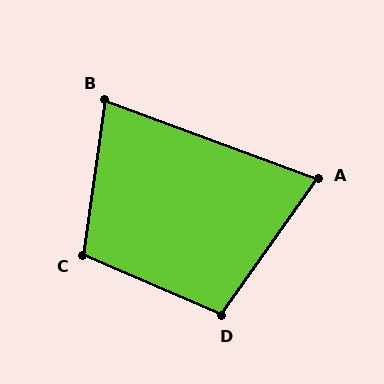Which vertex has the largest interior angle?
C, at approximately 105 degrees.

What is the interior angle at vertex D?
Approximately 102 degrees (obtuse).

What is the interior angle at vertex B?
Approximately 78 degrees (acute).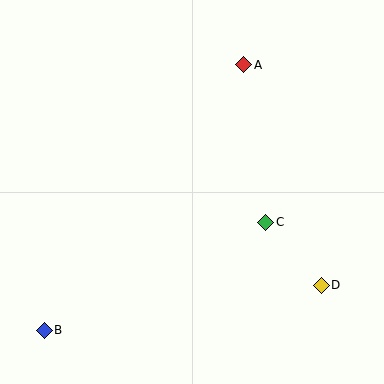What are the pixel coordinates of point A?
Point A is at (244, 65).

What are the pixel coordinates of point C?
Point C is at (266, 222).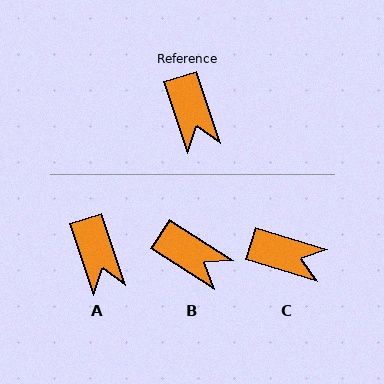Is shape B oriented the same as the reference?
No, it is off by about 39 degrees.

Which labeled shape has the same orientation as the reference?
A.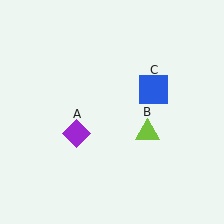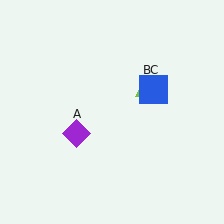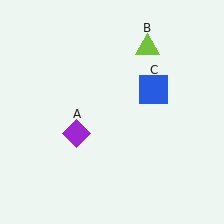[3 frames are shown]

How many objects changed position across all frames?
1 object changed position: lime triangle (object B).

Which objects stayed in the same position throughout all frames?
Purple diamond (object A) and blue square (object C) remained stationary.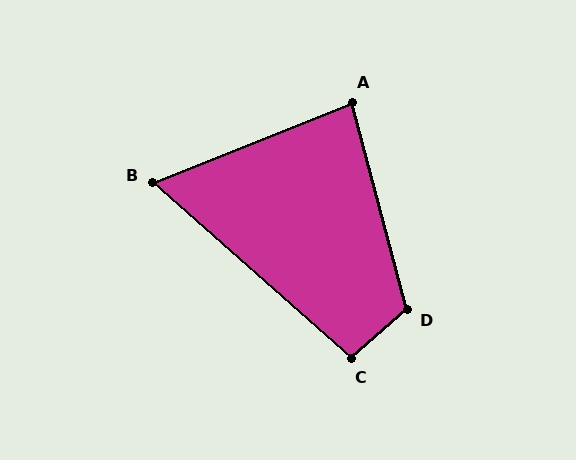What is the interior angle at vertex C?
Approximately 97 degrees (obtuse).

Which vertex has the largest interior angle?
D, at approximately 117 degrees.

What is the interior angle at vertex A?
Approximately 83 degrees (acute).